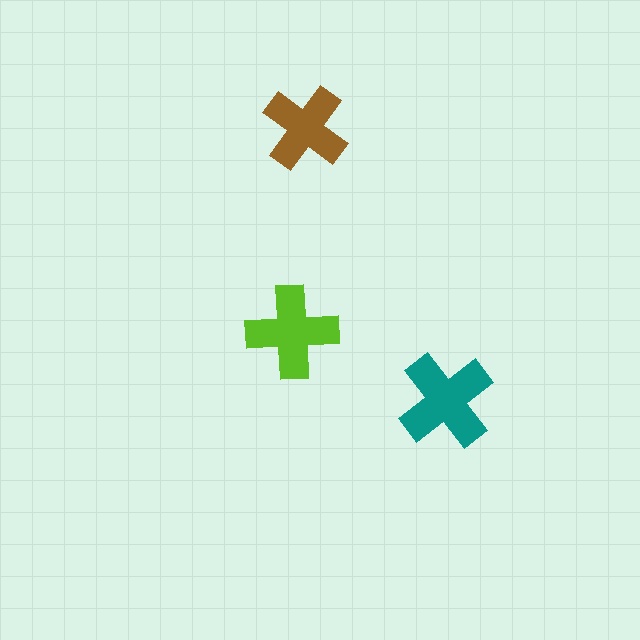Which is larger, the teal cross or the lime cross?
The teal one.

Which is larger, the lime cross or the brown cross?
The lime one.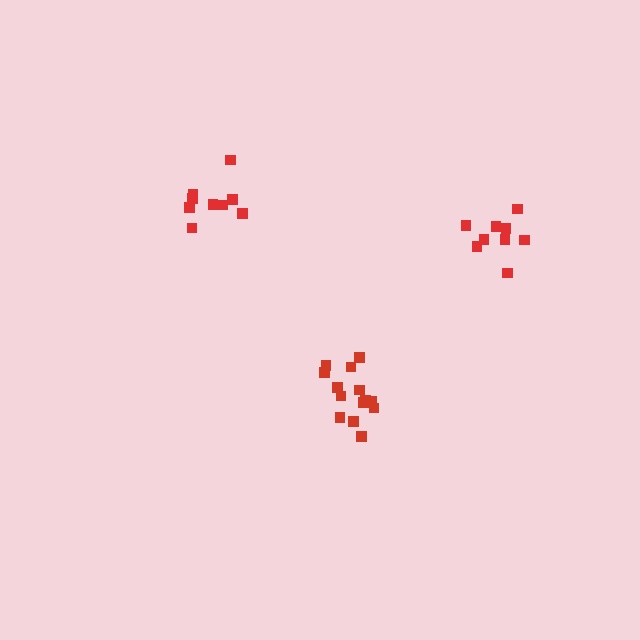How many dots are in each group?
Group 1: 9 dots, Group 2: 14 dots, Group 3: 9 dots (32 total).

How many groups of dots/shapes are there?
There are 3 groups.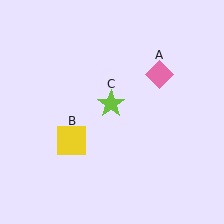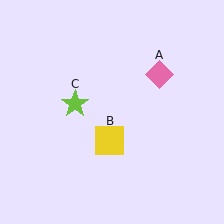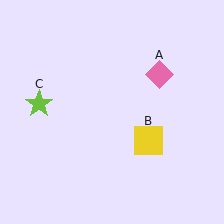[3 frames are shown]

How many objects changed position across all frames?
2 objects changed position: yellow square (object B), lime star (object C).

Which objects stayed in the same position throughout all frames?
Pink diamond (object A) remained stationary.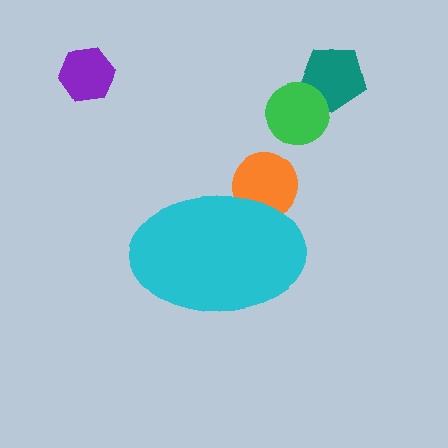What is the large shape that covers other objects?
A cyan ellipse.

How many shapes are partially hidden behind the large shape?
1 shape is partially hidden.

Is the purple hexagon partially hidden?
No, the purple hexagon is fully visible.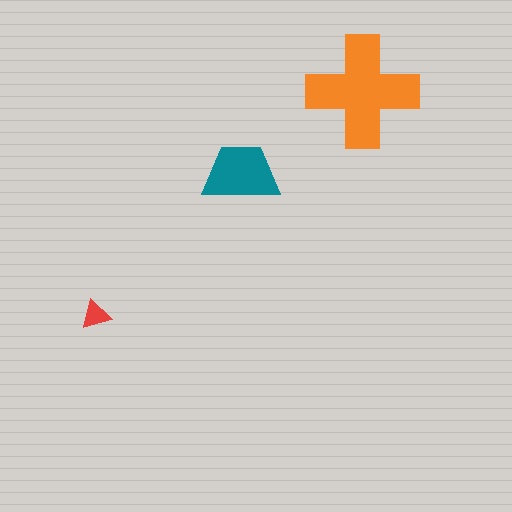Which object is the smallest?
The red triangle.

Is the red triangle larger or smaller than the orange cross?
Smaller.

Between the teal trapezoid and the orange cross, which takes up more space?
The orange cross.